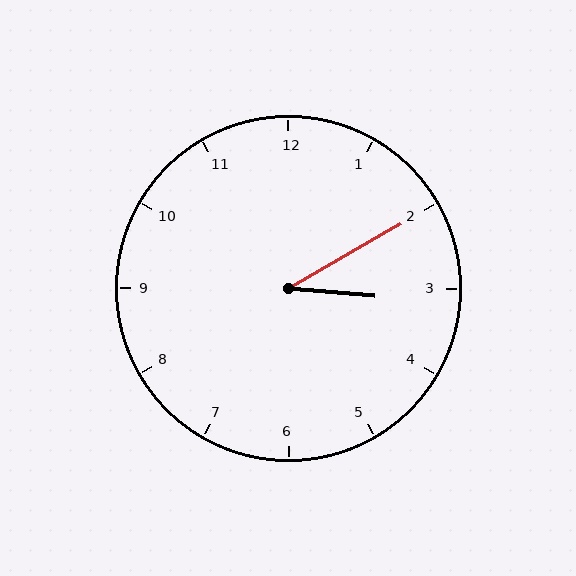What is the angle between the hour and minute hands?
Approximately 35 degrees.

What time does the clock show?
3:10.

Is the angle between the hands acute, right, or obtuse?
It is acute.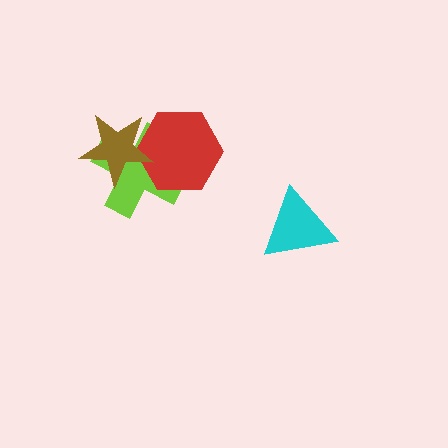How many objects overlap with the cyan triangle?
0 objects overlap with the cyan triangle.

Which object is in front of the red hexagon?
The brown star is in front of the red hexagon.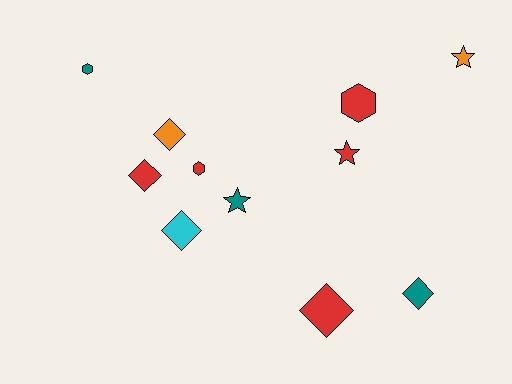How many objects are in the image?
There are 11 objects.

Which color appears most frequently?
Red, with 5 objects.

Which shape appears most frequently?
Diamond, with 5 objects.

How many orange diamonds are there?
There is 1 orange diamond.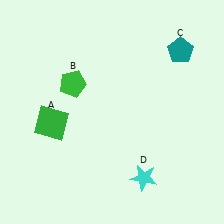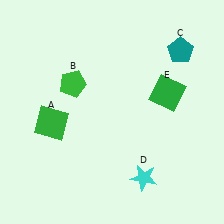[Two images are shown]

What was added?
A green square (E) was added in Image 2.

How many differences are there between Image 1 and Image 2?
There is 1 difference between the two images.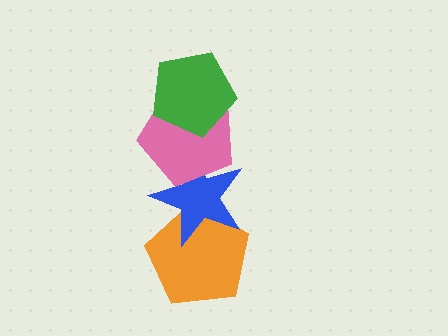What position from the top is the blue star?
The blue star is 3rd from the top.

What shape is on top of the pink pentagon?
The green pentagon is on top of the pink pentagon.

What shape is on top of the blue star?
The pink pentagon is on top of the blue star.